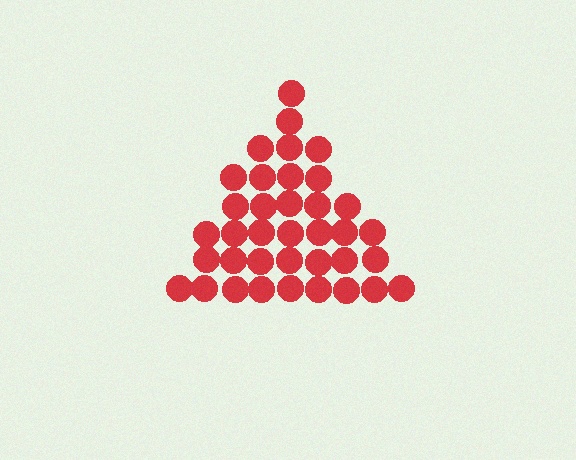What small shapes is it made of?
It is made of small circles.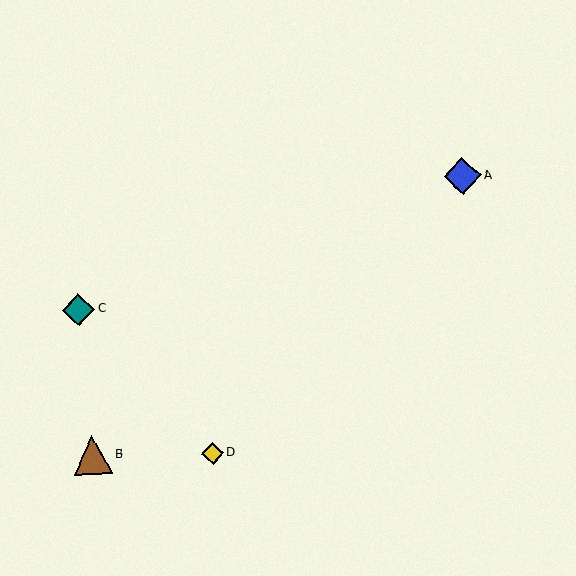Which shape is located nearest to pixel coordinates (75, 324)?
The teal diamond (labeled C) at (78, 310) is nearest to that location.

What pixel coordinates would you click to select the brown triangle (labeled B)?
Click at (93, 455) to select the brown triangle B.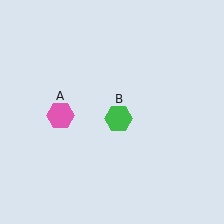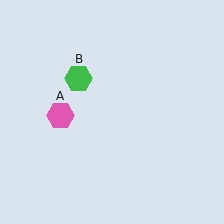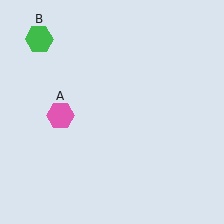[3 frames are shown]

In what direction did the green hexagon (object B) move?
The green hexagon (object B) moved up and to the left.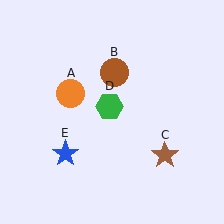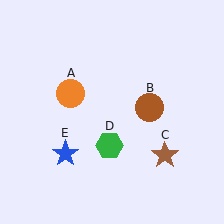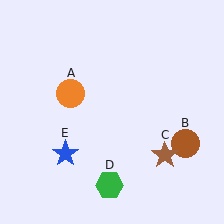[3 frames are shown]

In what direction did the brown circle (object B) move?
The brown circle (object B) moved down and to the right.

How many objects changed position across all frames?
2 objects changed position: brown circle (object B), green hexagon (object D).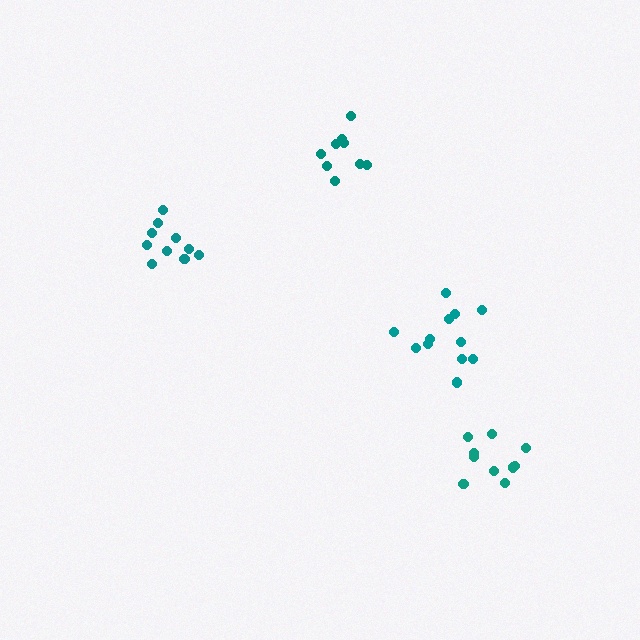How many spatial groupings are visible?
There are 4 spatial groupings.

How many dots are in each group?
Group 1: 12 dots, Group 2: 9 dots, Group 3: 10 dots, Group 4: 10 dots (41 total).